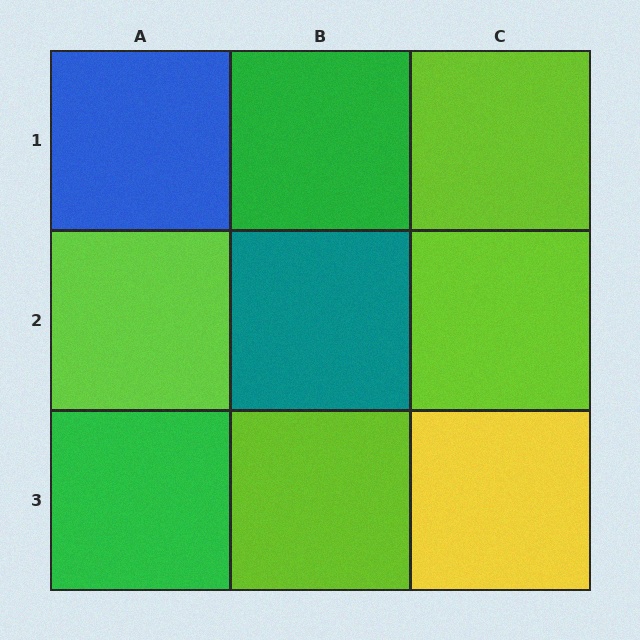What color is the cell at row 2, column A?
Lime.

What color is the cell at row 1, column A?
Blue.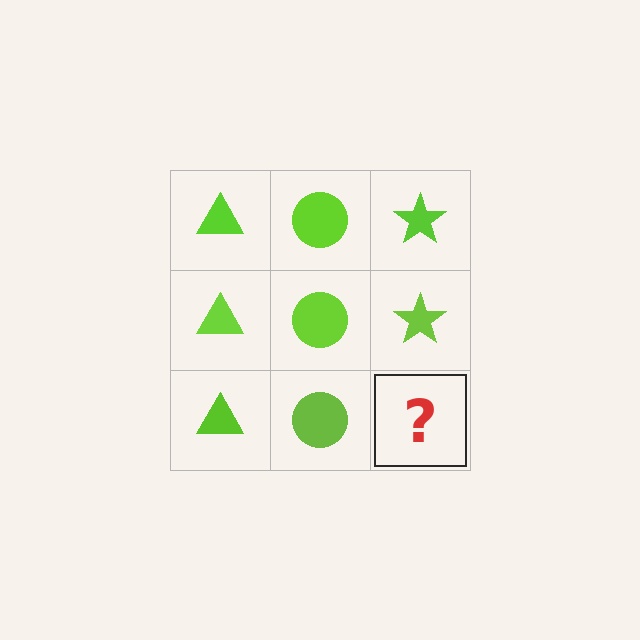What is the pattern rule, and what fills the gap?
The rule is that each column has a consistent shape. The gap should be filled with a lime star.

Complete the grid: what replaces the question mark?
The question mark should be replaced with a lime star.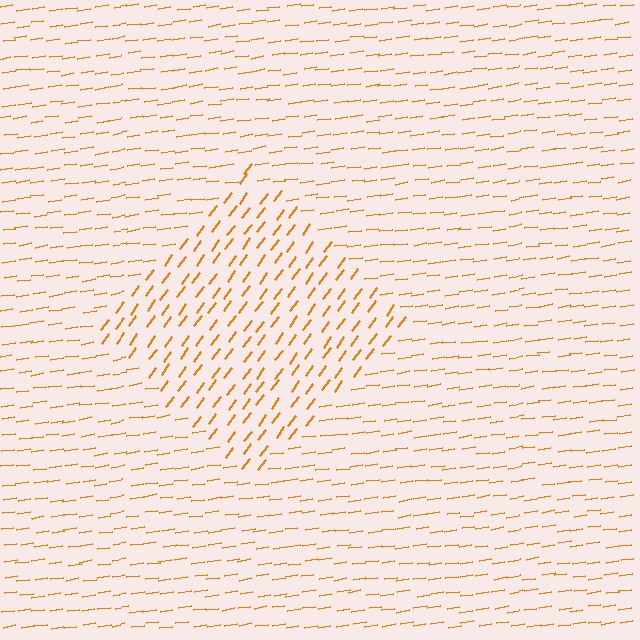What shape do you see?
I see a diamond.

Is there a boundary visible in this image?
Yes, there is a texture boundary formed by a change in line orientation.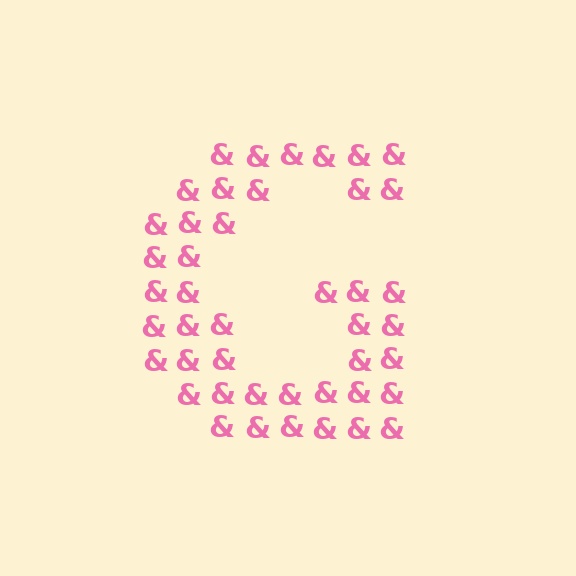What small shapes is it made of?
It is made of small ampersands.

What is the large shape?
The large shape is the letter G.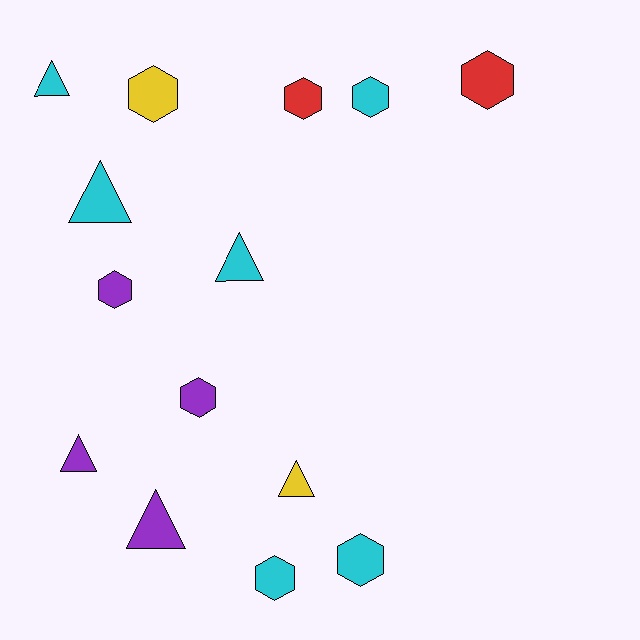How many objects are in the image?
There are 14 objects.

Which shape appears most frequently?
Hexagon, with 8 objects.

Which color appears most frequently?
Cyan, with 6 objects.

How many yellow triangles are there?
There is 1 yellow triangle.